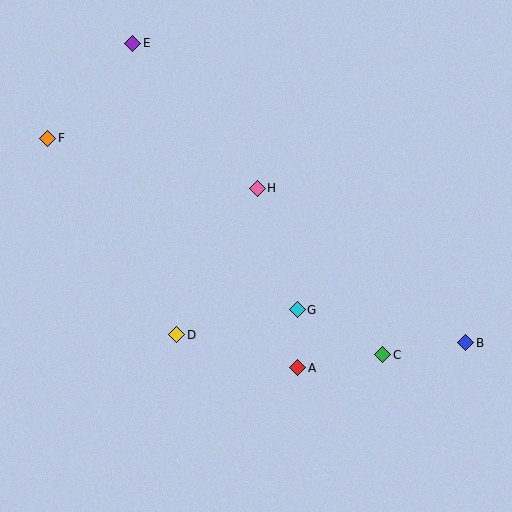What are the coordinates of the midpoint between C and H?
The midpoint between C and H is at (320, 272).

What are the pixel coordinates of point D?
Point D is at (177, 335).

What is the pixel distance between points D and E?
The distance between D and E is 295 pixels.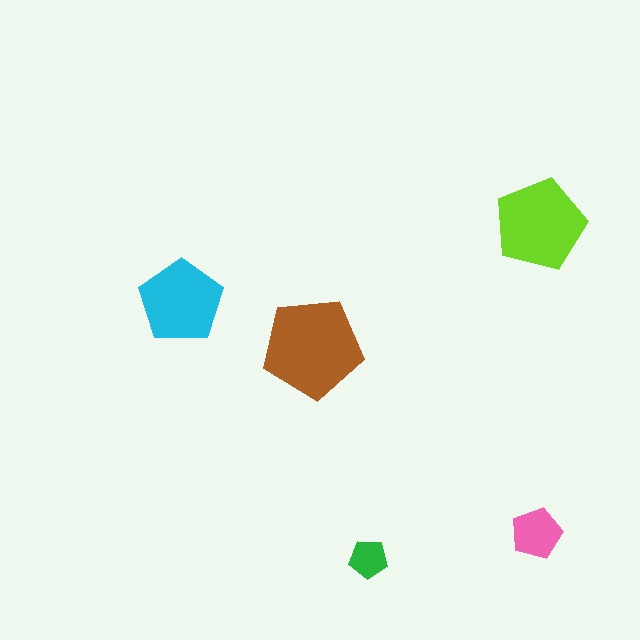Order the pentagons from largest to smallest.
the brown one, the lime one, the cyan one, the pink one, the green one.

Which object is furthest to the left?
The cyan pentagon is leftmost.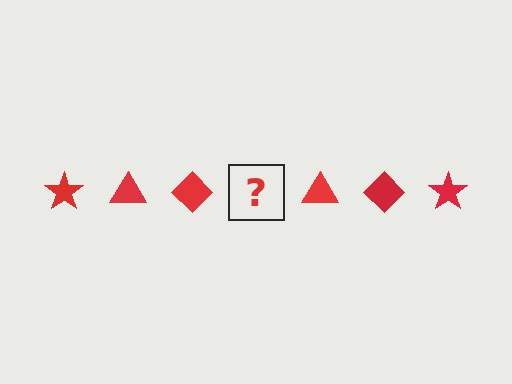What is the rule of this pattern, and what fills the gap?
The rule is that the pattern cycles through star, triangle, diamond shapes in red. The gap should be filled with a red star.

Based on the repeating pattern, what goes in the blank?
The blank should be a red star.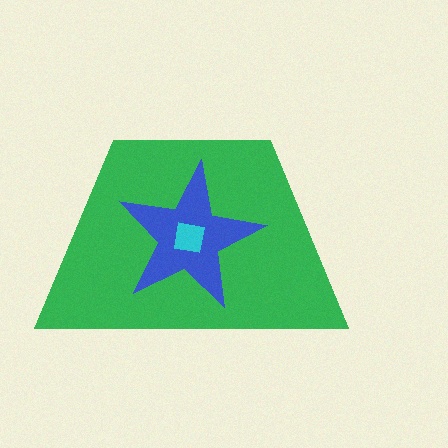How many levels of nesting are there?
3.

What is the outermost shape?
The green trapezoid.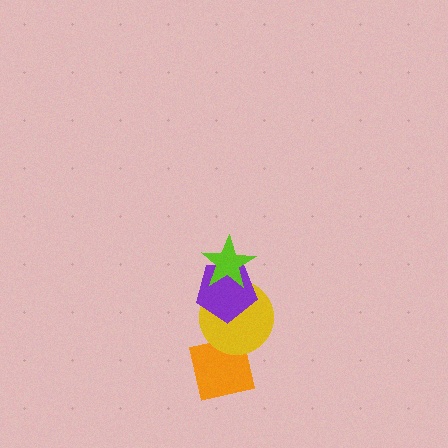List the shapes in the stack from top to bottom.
From top to bottom: the lime star, the purple pentagon, the yellow circle, the orange square.